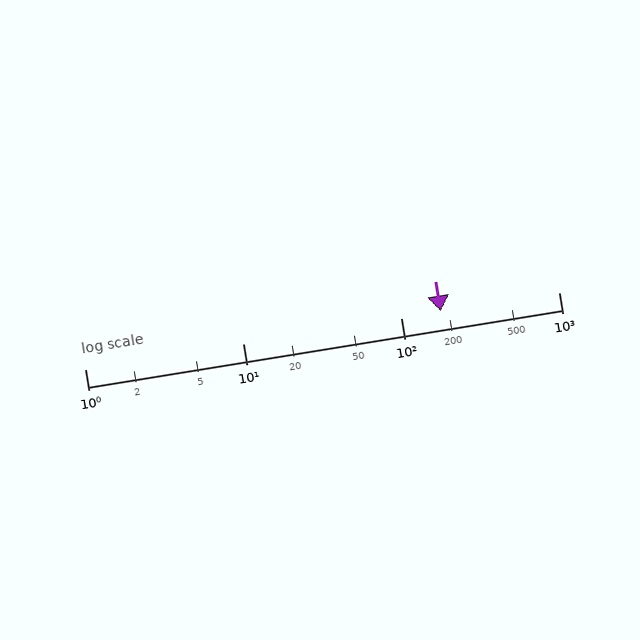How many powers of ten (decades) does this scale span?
The scale spans 3 decades, from 1 to 1000.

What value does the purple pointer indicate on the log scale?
The pointer indicates approximately 180.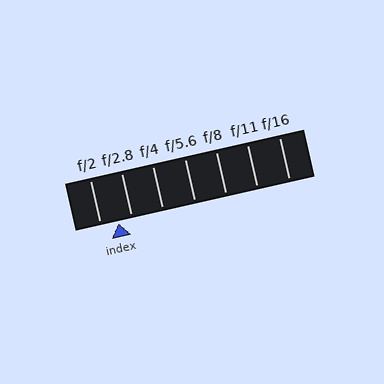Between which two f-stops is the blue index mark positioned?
The index mark is between f/2 and f/2.8.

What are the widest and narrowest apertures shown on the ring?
The widest aperture shown is f/2 and the narrowest is f/16.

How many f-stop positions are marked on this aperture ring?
There are 7 f-stop positions marked.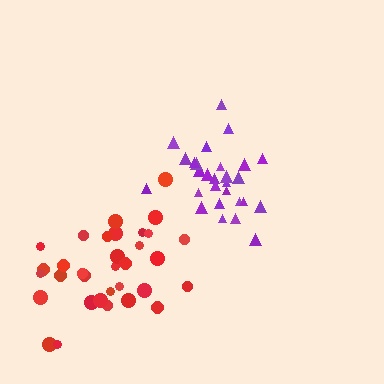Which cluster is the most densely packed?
Purple.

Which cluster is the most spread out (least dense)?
Red.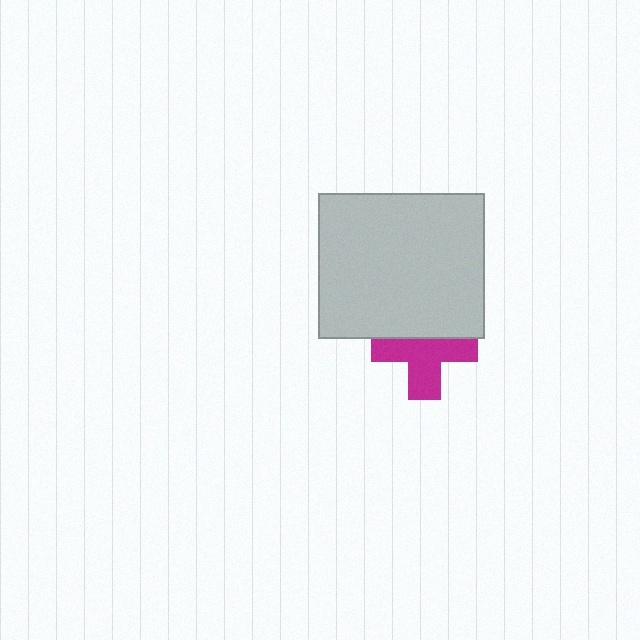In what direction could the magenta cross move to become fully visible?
The magenta cross could move down. That would shift it out from behind the light gray rectangle entirely.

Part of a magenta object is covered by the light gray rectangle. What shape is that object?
It is a cross.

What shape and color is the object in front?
The object in front is a light gray rectangle.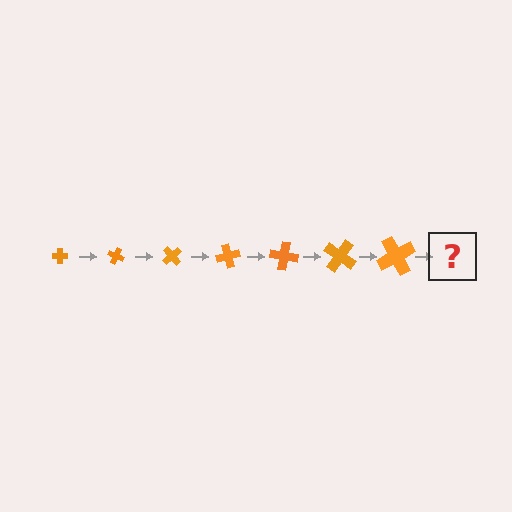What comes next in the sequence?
The next element should be a cross, larger than the previous one and rotated 175 degrees from the start.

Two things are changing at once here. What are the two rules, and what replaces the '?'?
The two rules are that the cross grows larger each step and it rotates 25 degrees each step. The '?' should be a cross, larger than the previous one and rotated 175 degrees from the start.